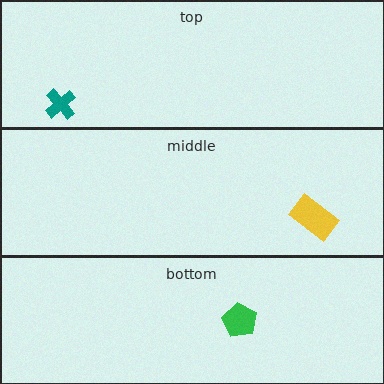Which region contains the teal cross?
The top region.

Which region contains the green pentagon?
The bottom region.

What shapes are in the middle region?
The yellow rectangle.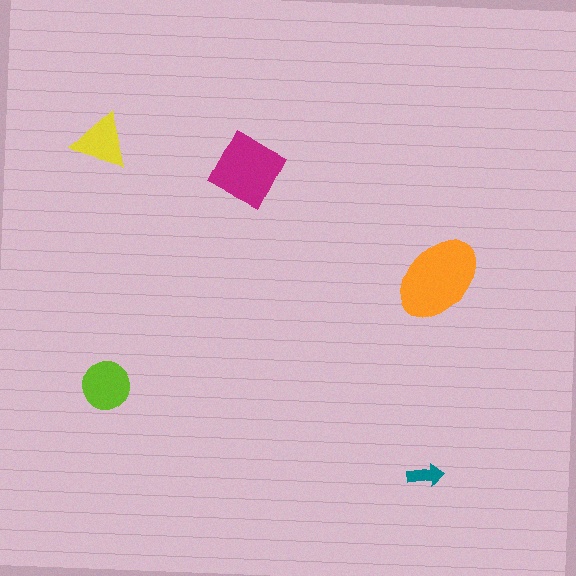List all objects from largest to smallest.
The orange ellipse, the magenta square, the lime circle, the yellow triangle, the teal arrow.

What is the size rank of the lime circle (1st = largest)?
3rd.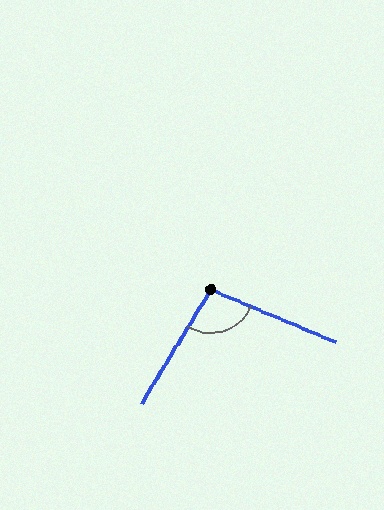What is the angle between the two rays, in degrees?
Approximately 99 degrees.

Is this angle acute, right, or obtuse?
It is obtuse.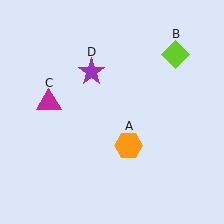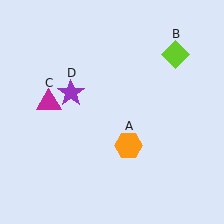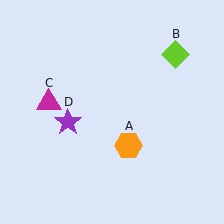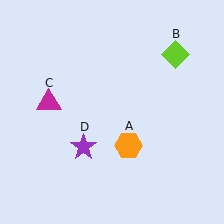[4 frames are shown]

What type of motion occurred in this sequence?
The purple star (object D) rotated counterclockwise around the center of the scene.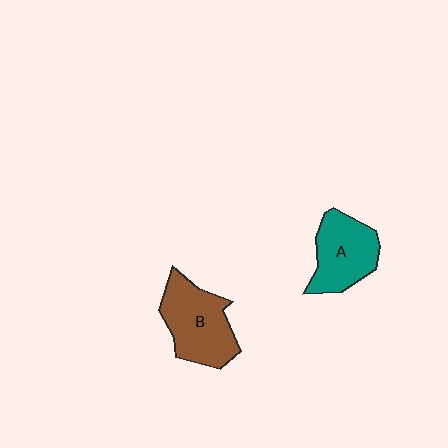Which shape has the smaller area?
Shape A (teal).